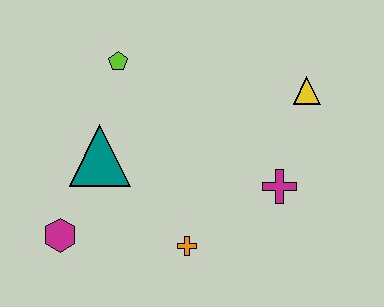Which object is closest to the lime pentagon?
The teal triangle is closest to the lime pentagon.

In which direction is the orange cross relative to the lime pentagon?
The orange cross is below the lime pentagon.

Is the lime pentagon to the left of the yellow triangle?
Yes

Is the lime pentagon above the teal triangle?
Yes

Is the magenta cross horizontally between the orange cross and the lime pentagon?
No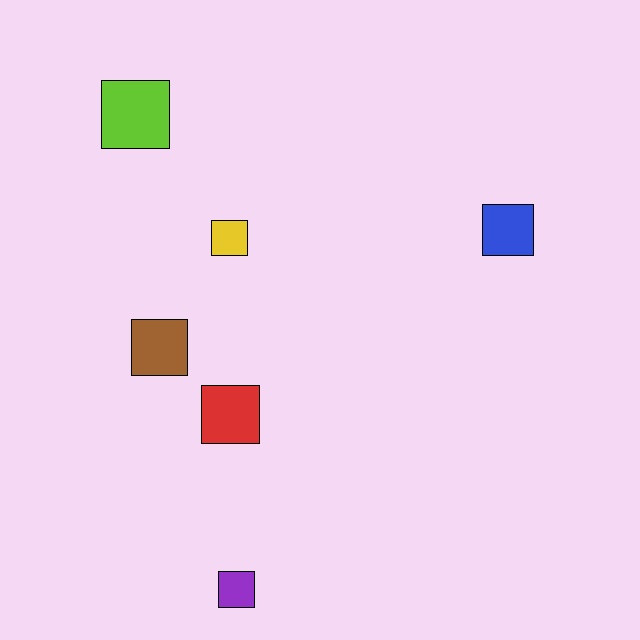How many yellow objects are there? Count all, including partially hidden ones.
There is 1 yellow object.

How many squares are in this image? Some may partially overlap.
There are 6 squares.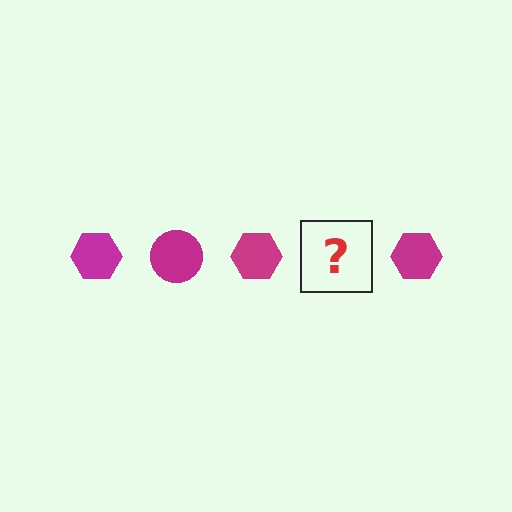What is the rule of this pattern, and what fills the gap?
The rule is that the pattern cycles through hexagon, circle shapes in magenta. The gap should be filled with a magenta circle.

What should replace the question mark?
The question mark should be replaced with a magenta circle.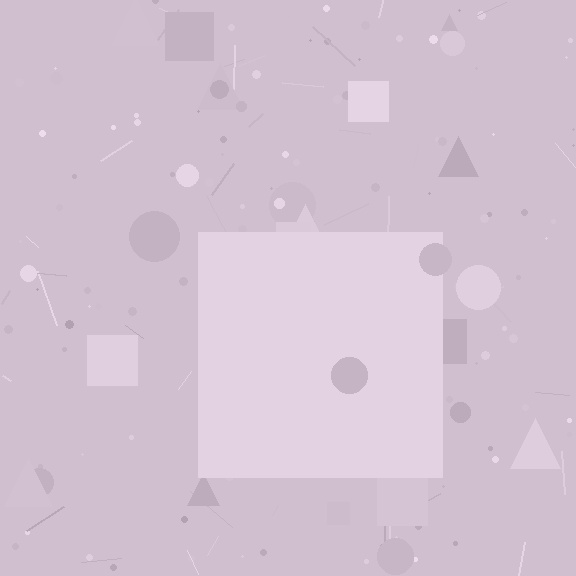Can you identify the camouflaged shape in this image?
The camouflaged shape is a square.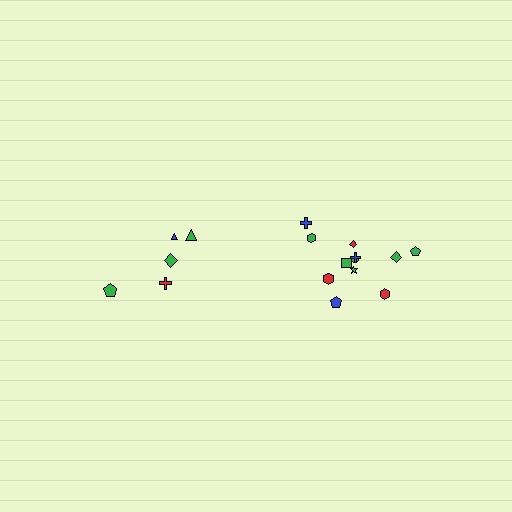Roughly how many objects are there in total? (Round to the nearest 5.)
Roughly 15 objects in total.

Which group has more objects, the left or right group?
The right group.